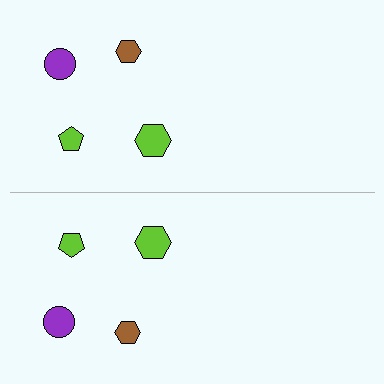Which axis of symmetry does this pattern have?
The pattern has a horizontal axis of symmetry running through the center of the image.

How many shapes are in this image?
There are 8 shapes in this image.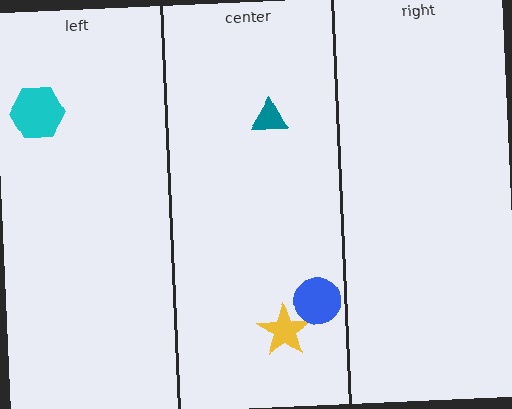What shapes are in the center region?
The teal triangle, the yellow star, the blue circle.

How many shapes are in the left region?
1.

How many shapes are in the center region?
3.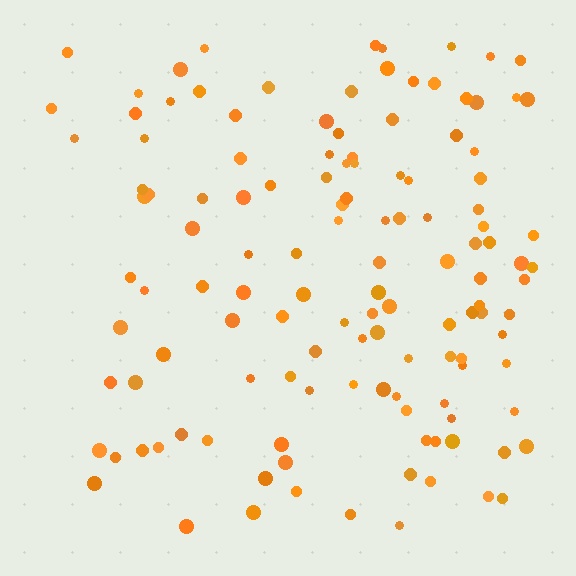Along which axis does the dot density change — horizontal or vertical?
Horizontal.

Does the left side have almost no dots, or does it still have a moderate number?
Still a moderate number, just noticeably fewer than the right.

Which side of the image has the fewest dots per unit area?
The left.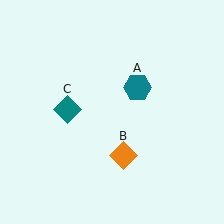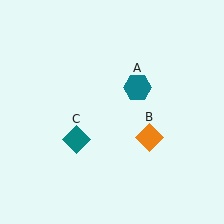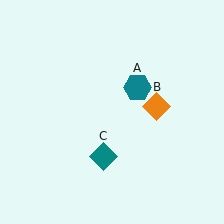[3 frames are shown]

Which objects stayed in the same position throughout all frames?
Teal hexagon (object A) remained stationary.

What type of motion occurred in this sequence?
The orange diamond (object B), teal diamond (object C) rotated counterclockwise around the center of the scene.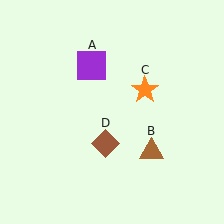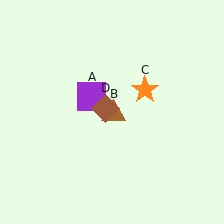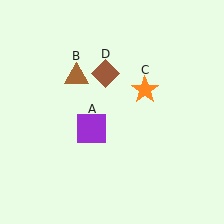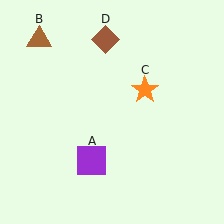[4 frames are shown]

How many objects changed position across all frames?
3 objects changed position: purple square (object A), brown triangle (object B), brown diamond (object D).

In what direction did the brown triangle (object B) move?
The brown triangle (object B) moved up and to the left.